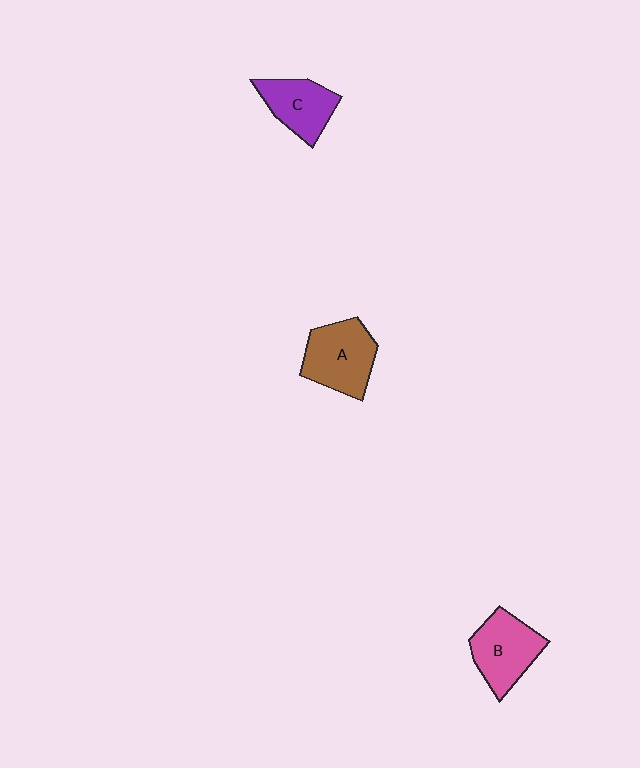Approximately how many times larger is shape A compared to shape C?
Approximately 1.3 times.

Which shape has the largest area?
Shape A (brown).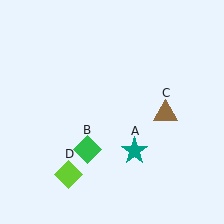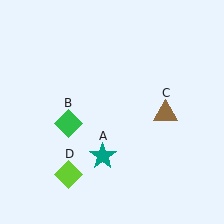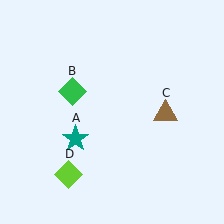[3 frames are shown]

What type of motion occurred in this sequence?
The teal star (object A), green diamond (object B) rotated clockwise around the center of the scene.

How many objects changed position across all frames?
2 objects changed position: teal star (object A), green diamond (object B).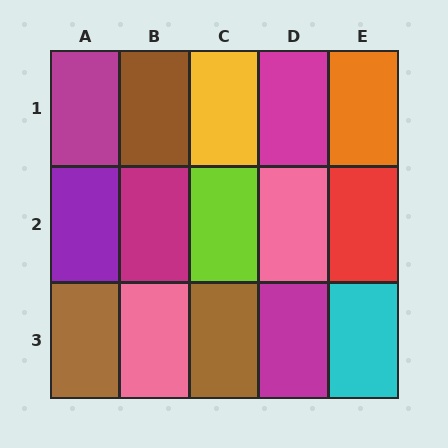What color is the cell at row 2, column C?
Lime.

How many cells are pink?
2 cells are pink.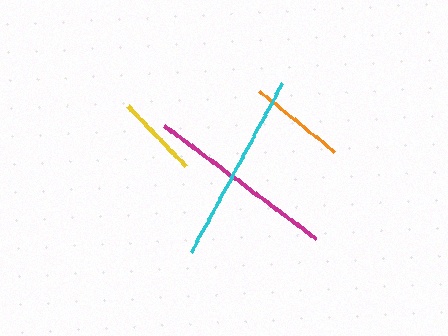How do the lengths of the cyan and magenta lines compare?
The cyan and magenta lines are approximately the same length.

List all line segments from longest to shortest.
From longest to shortest: cyan, magenta, orange, yellow.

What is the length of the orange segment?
The orange segment is approximately 97 pixels long.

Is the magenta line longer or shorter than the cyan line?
The cyan line is longer than the magenta line.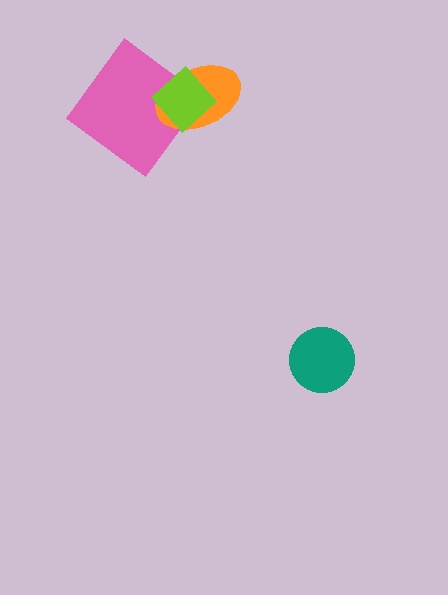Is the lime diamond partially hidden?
No, no other shape covers it.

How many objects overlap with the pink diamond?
2 objects overlap with the pink diamond.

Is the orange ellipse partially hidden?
Yes, it is partially covered by another shape.